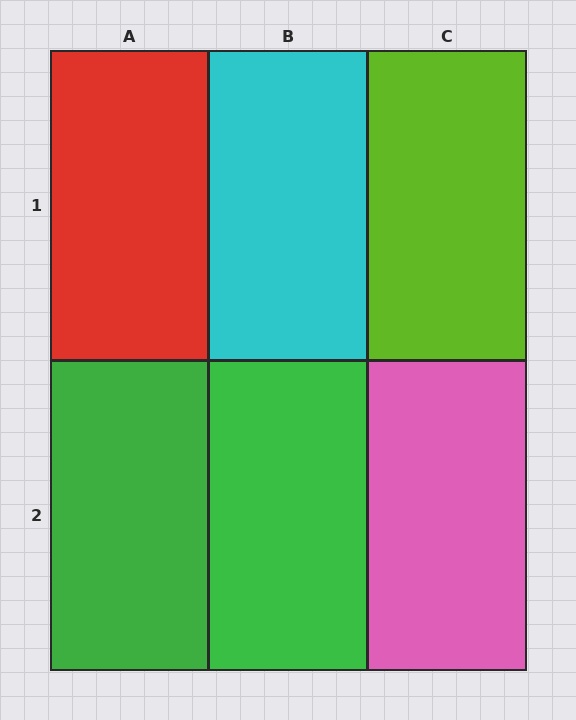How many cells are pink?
1 cell is pink.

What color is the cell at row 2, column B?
Green.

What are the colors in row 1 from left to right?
Red, cyan, lime.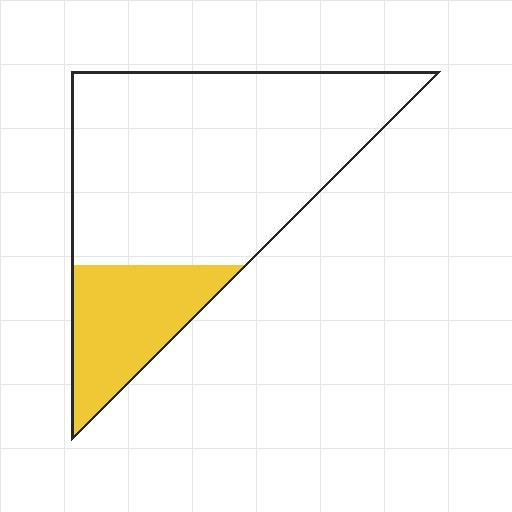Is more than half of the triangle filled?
No.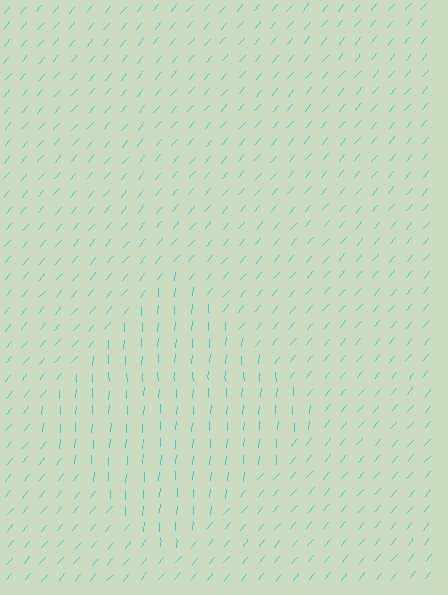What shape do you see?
I see a diamond.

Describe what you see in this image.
The image is filled with small cyan line segments. A diamond region in the image has lines oriented differently from the surrounding lines, creating a visible texture boundary.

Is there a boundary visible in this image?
Yes, there is a texture boundary formed by a change in line orientation.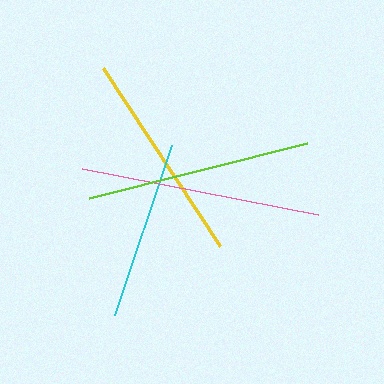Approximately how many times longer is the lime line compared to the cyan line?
The lime line is approximately 1.3 times the length of the cyan line.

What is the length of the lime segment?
The lime segment is approximately 225 pixels long.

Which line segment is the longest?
The pink line is the longest at approximately 240 pixels.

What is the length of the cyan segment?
The cyan segment is approximately 179 pixels long.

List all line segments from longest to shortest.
From longest to shortest: pink, lime, yellow, cyan.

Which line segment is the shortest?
The cyan line is the shortest at approximately 179 pixels.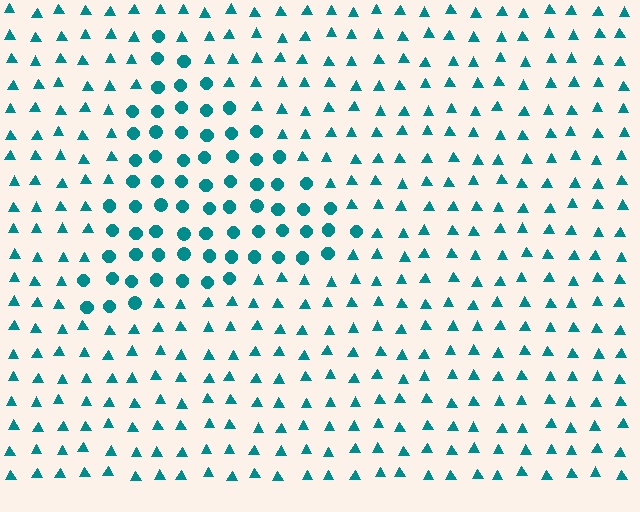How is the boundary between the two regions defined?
The boundary is defined by a change in element shape: circles inside vs. triangles outside. All elements share the same color and spacing.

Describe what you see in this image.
The image is filled with small teal elements arranged in a uniform grid. A triangle-shaped region contains circles, while the surrounding area contains triangles. The boundary is defined purely by the change in element shape.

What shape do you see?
I see a triangle.